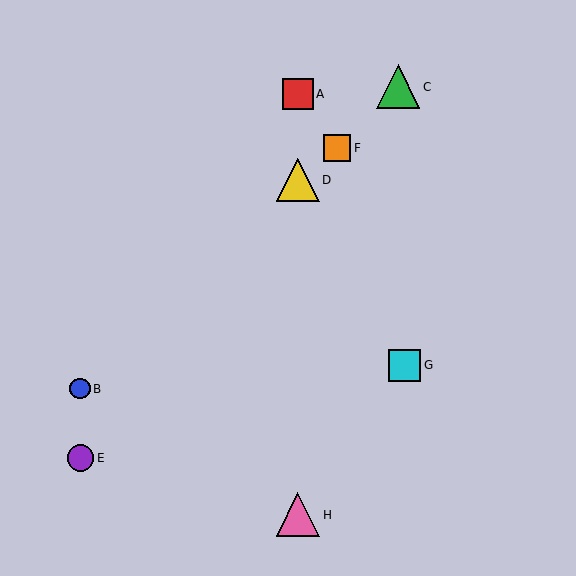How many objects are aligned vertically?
3 objects (A, D, H) are aligned vertically.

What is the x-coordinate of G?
Object G is at x≈405.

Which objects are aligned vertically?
Objects A, D, H are aligned vertically.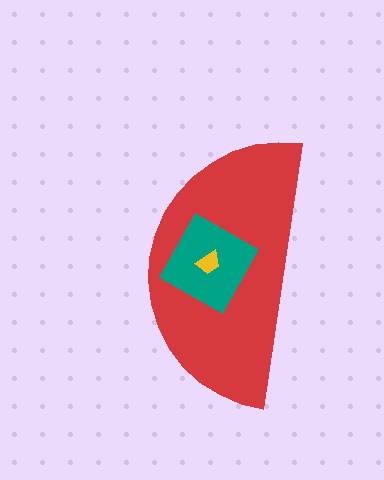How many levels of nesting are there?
3.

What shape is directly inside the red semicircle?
The teal diamond.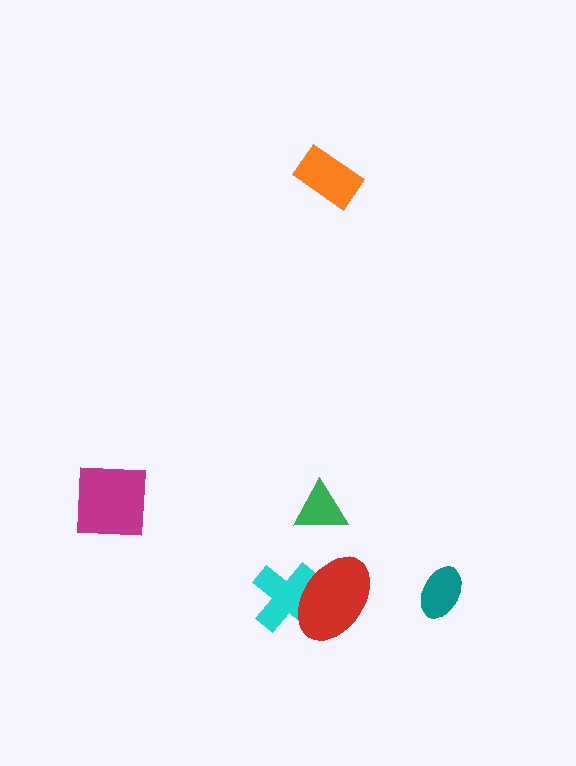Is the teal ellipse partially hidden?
No, no other shape covers it.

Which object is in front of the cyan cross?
The red ellipse is in front of the cyan cross.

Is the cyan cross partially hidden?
Yes, it is partially covered by another shape.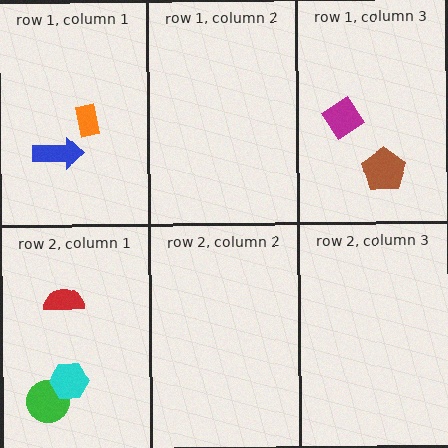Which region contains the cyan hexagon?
The row 2, column 1 region.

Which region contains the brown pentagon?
The row 1, column 3 region.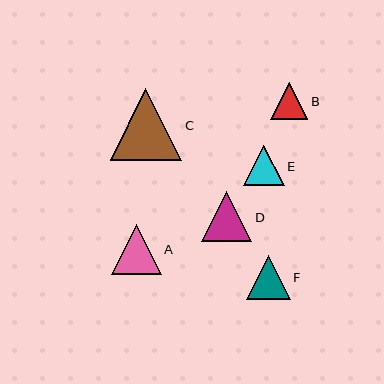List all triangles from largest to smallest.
From largest to smallest: C, D, A, F, E, B.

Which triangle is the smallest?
Triangle B is the smallest with a size of approximately 37 pixels.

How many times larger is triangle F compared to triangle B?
Triangle F is approximately 1.2 times the size of triangle B.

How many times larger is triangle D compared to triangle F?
Triangle D is approximately 1.1 times the size of triangle F.